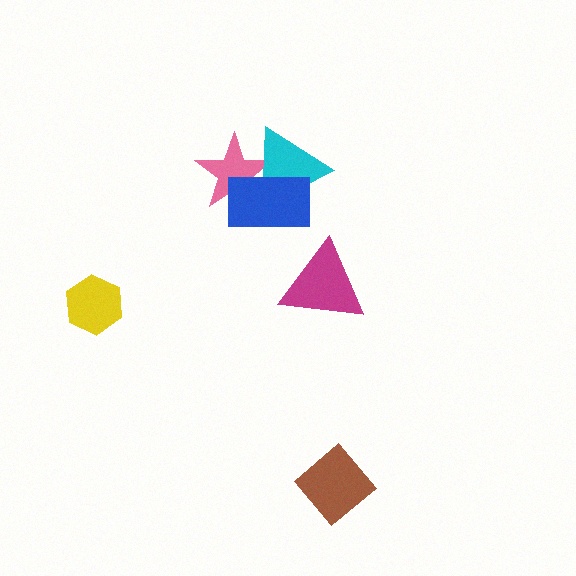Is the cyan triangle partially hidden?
Yes, it is partially covered by another shape.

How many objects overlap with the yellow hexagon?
0 objects overlap with the yellow hexagon.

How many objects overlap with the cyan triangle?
2 objects overlap with the cyan triangle.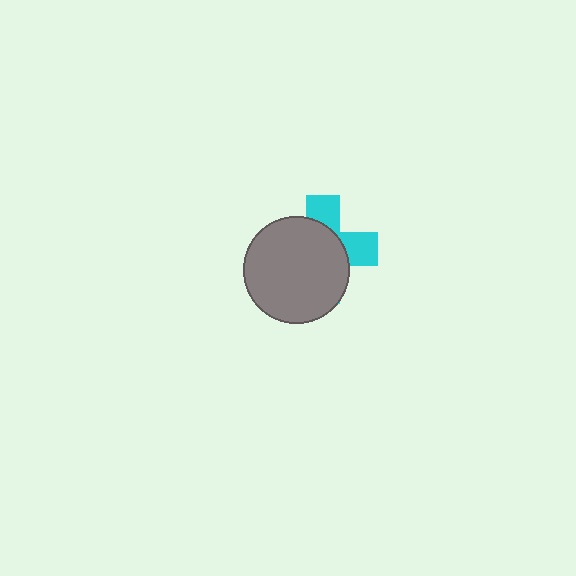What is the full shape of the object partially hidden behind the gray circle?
The partially hidden object is a cyan cross.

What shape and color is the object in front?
The object in front is a gray circle.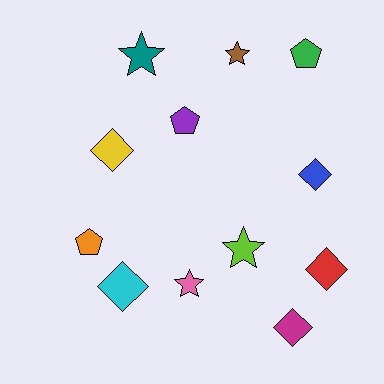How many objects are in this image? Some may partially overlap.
There are 12 objects.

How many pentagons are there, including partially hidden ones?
There are 3 pentagons.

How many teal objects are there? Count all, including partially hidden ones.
There is 1 teal object.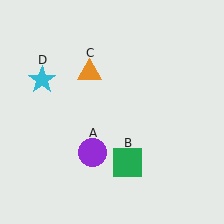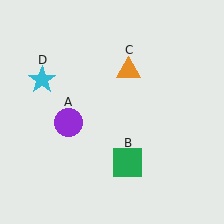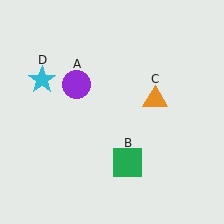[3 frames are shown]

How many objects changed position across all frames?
2 objects changed position: purple circle (object A), orange triangle (object C).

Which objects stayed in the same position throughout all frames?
Green square (object B) and cyan star (object D) remained stationary.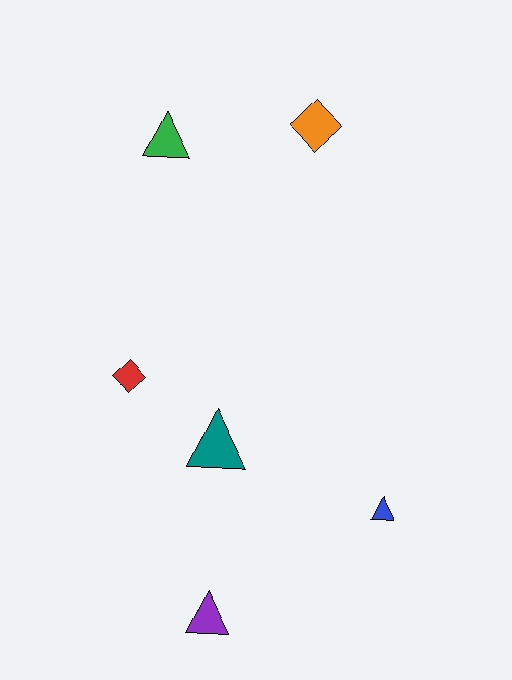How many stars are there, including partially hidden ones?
There are no stars.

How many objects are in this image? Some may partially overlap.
There are 6 objects.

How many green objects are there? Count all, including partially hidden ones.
There is 1 green object.